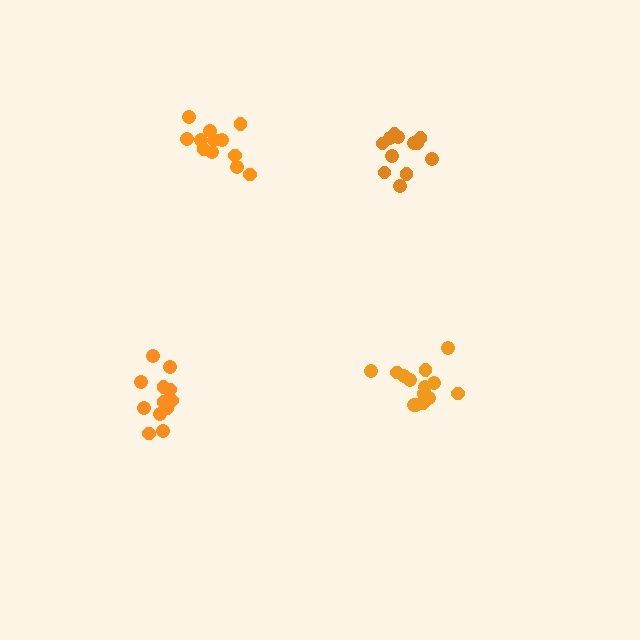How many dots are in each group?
Group 1: 13 dots, Group 2: 13 dots, Group 3: 15 dots, Group 4: 12 dots (53 total).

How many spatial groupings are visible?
There are 4 spatial groupings.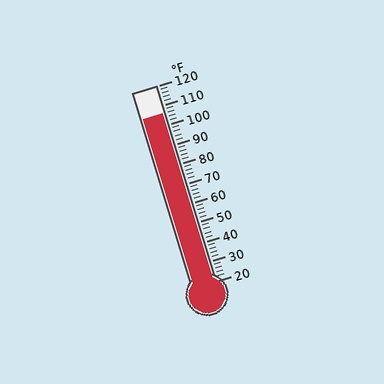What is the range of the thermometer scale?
The thermometer scale ranges from 20°F to 120°F.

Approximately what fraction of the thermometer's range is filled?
The thermometer is filled to approximately 85% of its range.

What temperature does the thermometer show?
The thermometer shows approximately 106°F.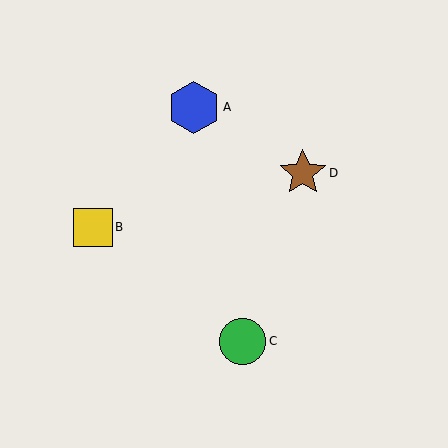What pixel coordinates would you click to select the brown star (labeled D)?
Click at (303, 173) to select the brown star D.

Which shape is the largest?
The blue hexagon (labeled A) is the largest.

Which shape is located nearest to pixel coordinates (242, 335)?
The green circle (labeled C) at (243, 341) is nearest to that location.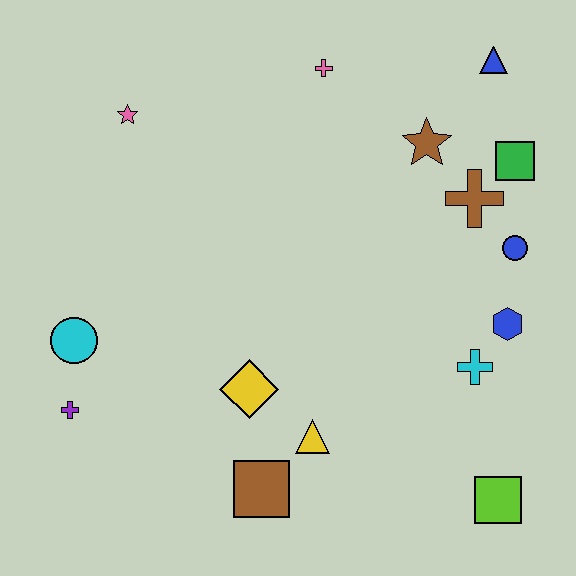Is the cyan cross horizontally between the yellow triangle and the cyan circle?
No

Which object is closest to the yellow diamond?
The yellow triangle is closest to the yellow diamond.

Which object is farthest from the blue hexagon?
The purple cross is farthest from the blue hexagon.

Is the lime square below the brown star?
Yes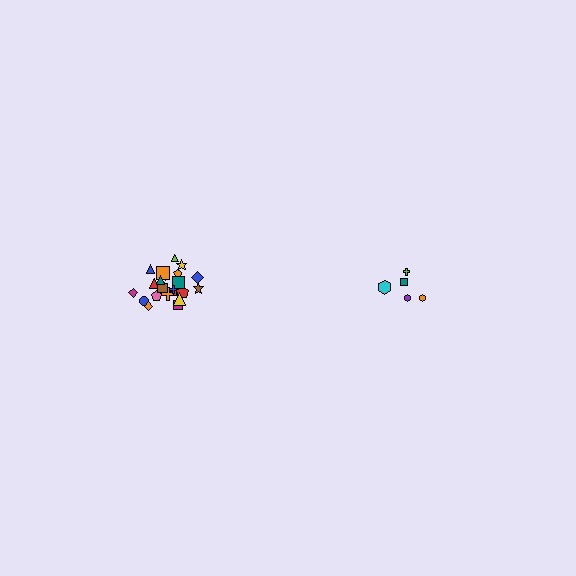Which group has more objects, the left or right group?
The left group.